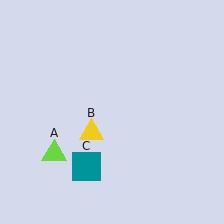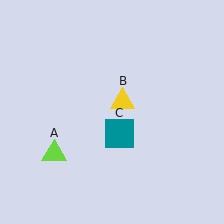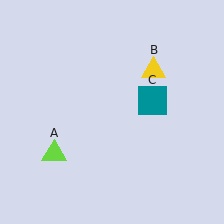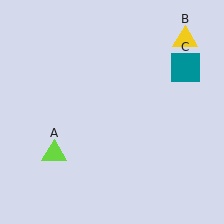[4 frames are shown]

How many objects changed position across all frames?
2 objects changed position: yellow triangle (object B), teal square (object C).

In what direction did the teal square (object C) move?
The teal square (object C) moved up and to the right.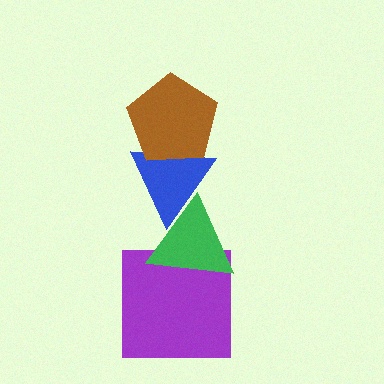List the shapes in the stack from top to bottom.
From top to bottom: the brown pentagon, the blue triangle, the green triangle, the purple square.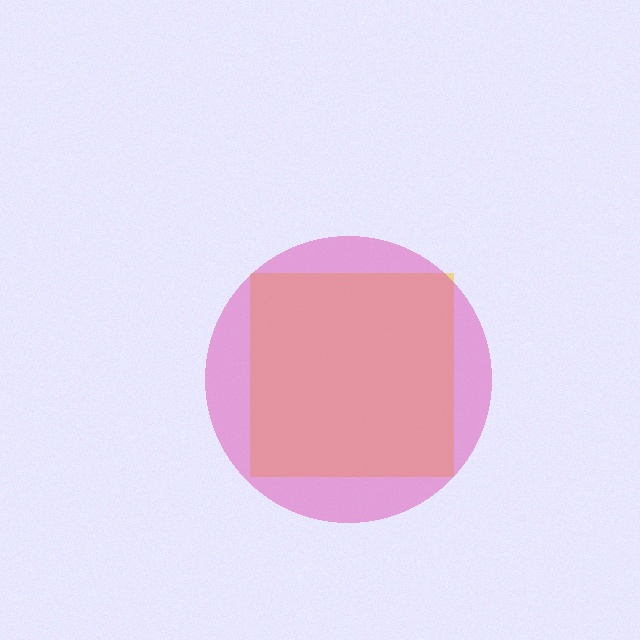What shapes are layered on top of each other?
The layered shapes are: a yellow square, a pink circle.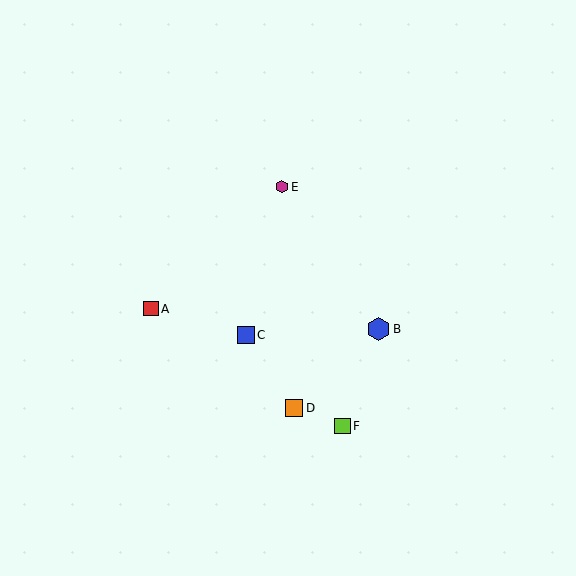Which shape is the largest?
The blue hexagon (labeled B) is the largest.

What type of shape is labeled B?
Shape B is a blue hexagon.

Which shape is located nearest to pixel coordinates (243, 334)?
The blue square (labeled C) at (246, 335) is nearest to that location.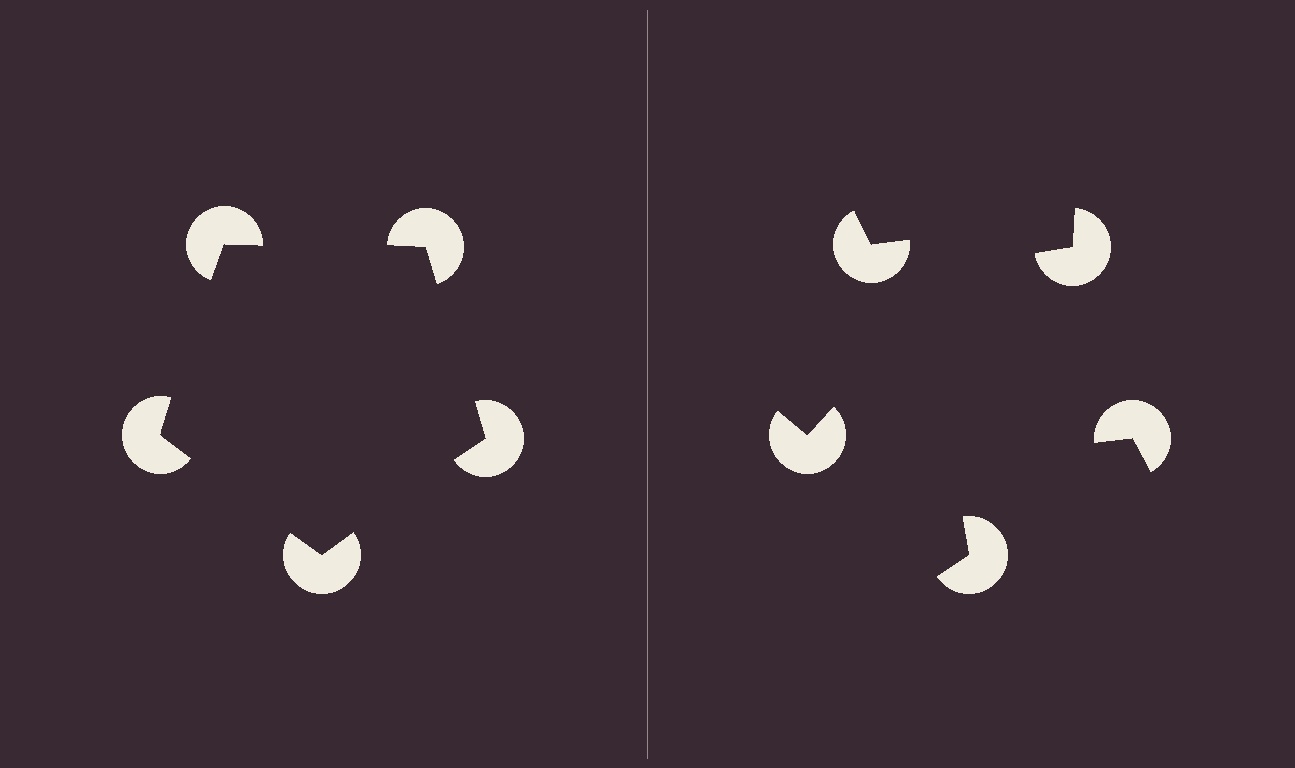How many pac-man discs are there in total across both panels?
10 — 5 on each side.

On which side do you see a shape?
An illusory pentagon appears on the left side. On the right side the wedge cuts are rotated, so no coherent shape forms.